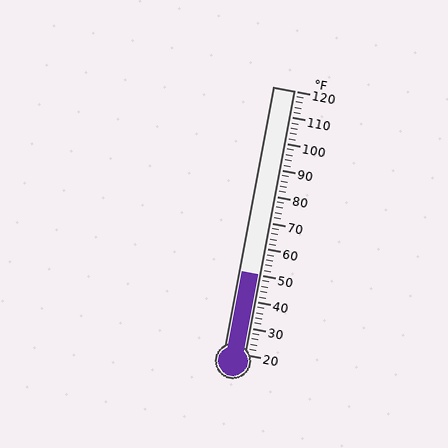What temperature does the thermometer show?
The thermometer shows approximately 50°F.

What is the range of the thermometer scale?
The thermometer scale ranges from 20°F to 120°F.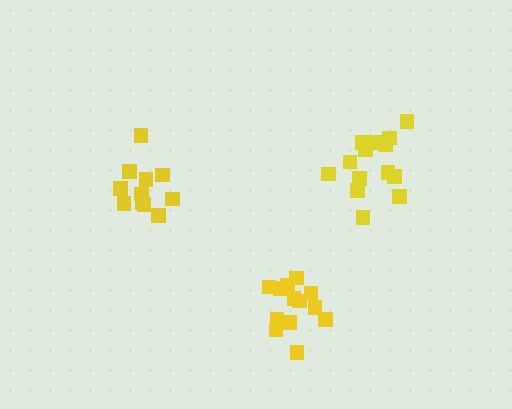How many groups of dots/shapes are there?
There are 3 groups.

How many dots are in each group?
Group 1: 11 dots, Group 2: 13 dots, Group 3: 14 dots (38 total).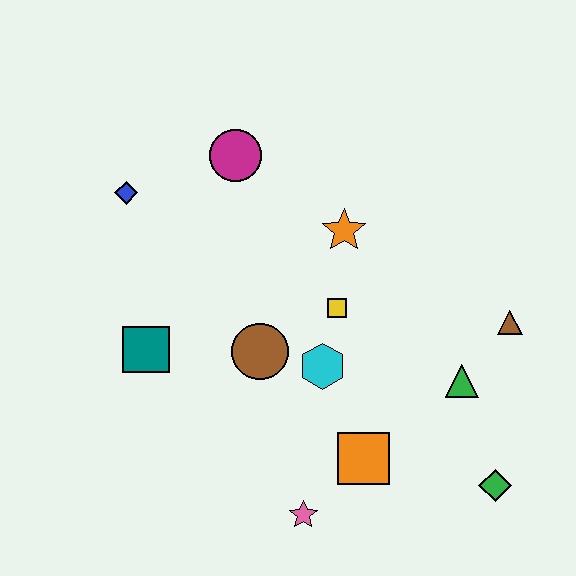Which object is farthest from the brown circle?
The green diamond is farthest from the brown circle.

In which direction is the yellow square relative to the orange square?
The yellow square is above the orange square.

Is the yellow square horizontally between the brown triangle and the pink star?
Yes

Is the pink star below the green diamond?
Yes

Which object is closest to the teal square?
The brown circle is closest to the teal square.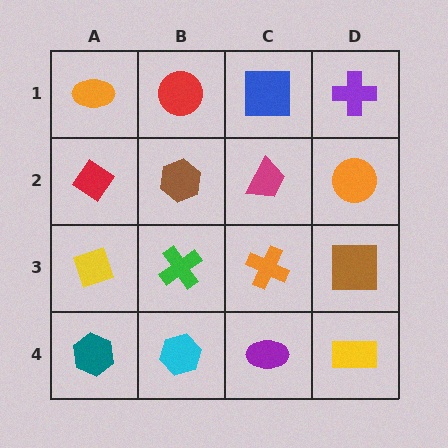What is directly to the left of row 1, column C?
A red circle.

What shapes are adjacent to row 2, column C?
A blue square (row 1, column C), an orange cross (row 3, column C), a brown hexagon (row 2, column B), an orange circle (row 2, column D).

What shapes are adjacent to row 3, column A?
A red diamond (row 2, column A), a teal hexagon (row 4, column A), a green cross (row 3, column B).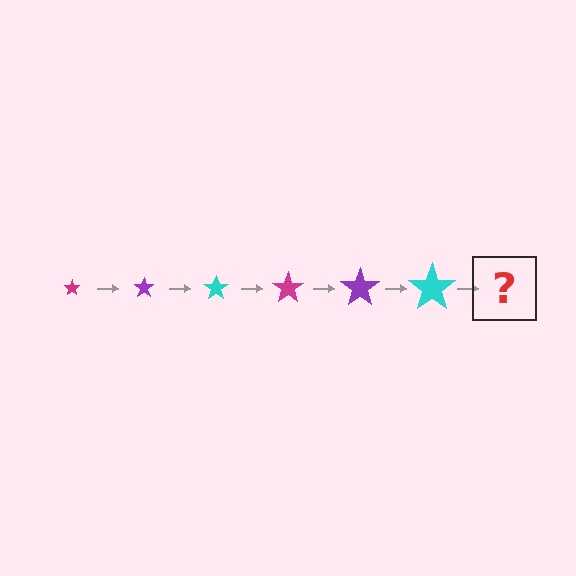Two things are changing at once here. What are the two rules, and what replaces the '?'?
The two rules are that the star grows larger each step and the color cycles through magenta, purple, and cyan. The '?' should be a magenta star, larger than the previous one.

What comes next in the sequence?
The next element should be a magenta star, larger than the previous one.